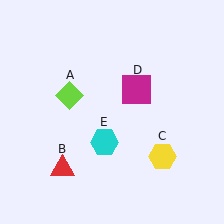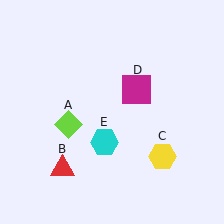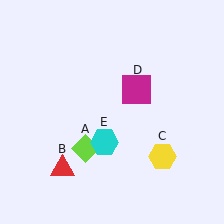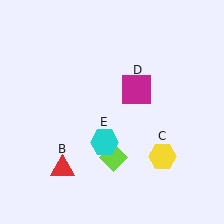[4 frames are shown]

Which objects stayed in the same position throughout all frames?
Red triangle (object B) and yellow hexagon (object C) and magenta square (object D) and cyan hexagon (object E) remained stationary.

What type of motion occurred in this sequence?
The lime diamond (object A) rotated counterclockwise around the center of the scene.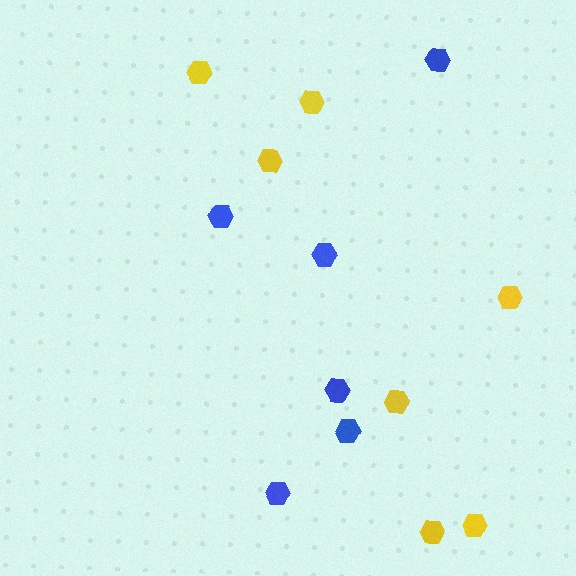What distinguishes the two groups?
There are 2 groups: one group of blue hexagons (6) and one group of yellow hexagons (7).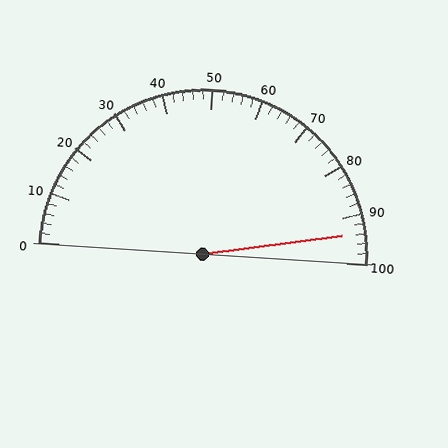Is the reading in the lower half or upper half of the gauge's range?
The reading is in the upper half of the range (0 to 100).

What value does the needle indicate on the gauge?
The needle indicates approximately 94.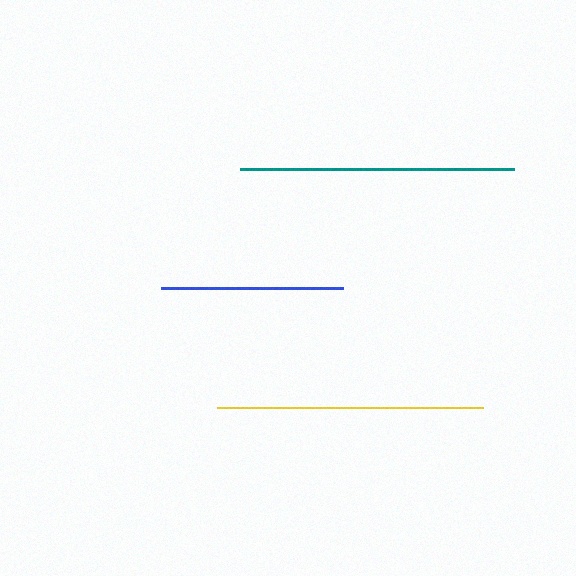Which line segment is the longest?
The teal line is the longest at approximately 274 pixels.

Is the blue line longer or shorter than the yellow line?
The yellow line is longer than the blue line.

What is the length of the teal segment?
The teal segment is approximately 274 pixels long.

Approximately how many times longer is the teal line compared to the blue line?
The teal line is approximately 1.5 times the length of the blue line.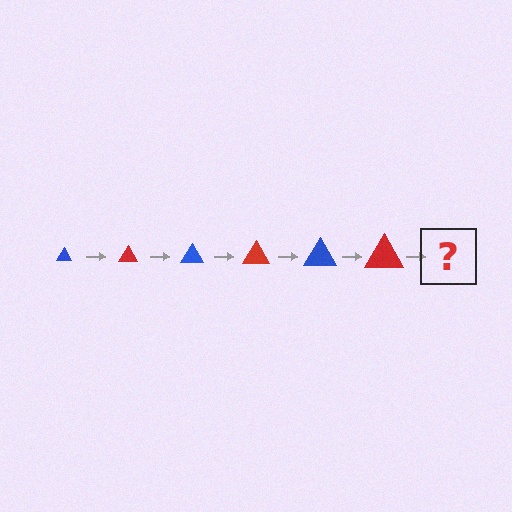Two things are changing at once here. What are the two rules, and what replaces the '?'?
The two rules are that the triangle grows larger each step and the color cycles through blue and red. The '?' should be a blue triangle, larger than the previous one.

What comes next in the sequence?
The next element should be a blue triangle, larger than the previous one.